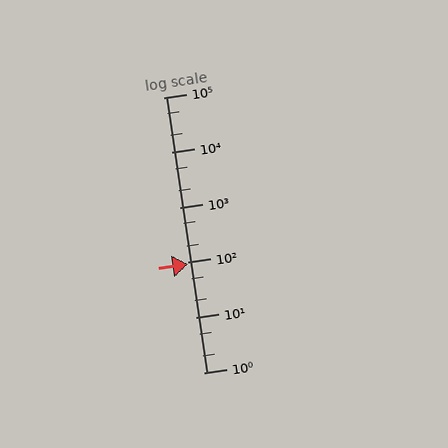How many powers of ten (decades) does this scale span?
The scale spans 5 decades, from 1 to 100000.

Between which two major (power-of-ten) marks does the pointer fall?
The pointer is between 10 and 100.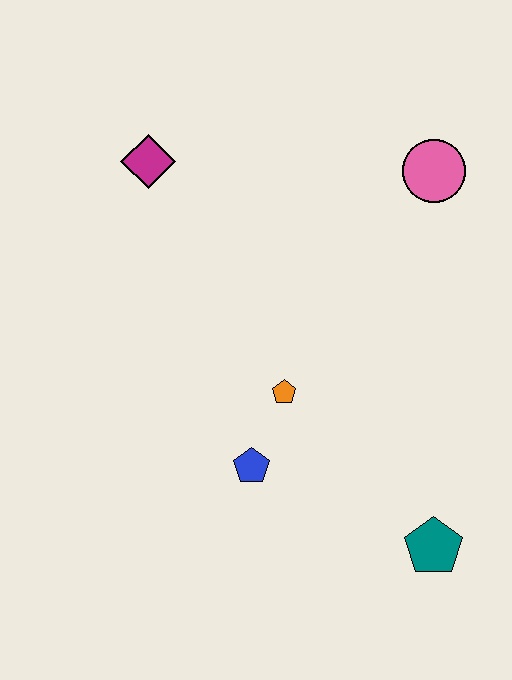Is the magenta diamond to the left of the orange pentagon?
Yes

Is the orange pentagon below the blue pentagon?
No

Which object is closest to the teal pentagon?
The blue pentagon is closest to the teal pentagon.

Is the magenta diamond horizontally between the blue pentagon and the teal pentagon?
No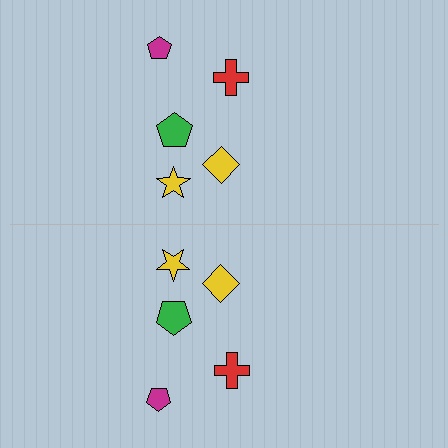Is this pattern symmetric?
Yes, this pattern has bilateral (reflection) symmetry.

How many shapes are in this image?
There are 10 shapes in this image.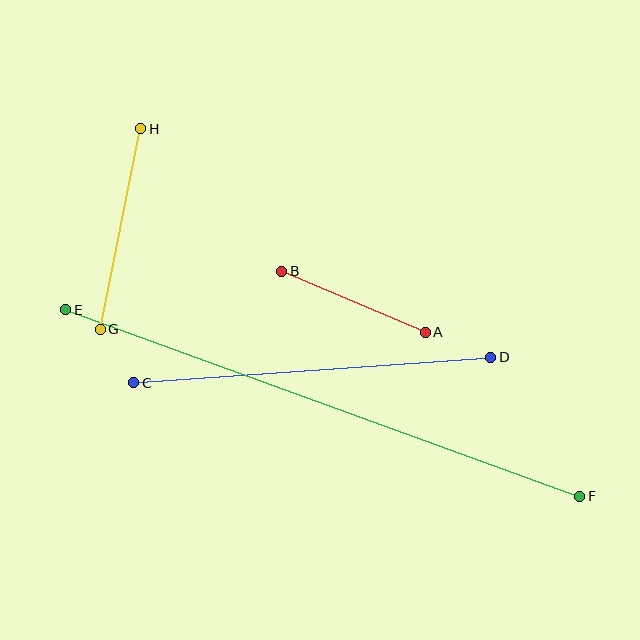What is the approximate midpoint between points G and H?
The midpoint is at approximately (121, 229) pixels.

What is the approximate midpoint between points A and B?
The midpoint is at approximately (354, 302) pixels.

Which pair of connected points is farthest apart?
Points E and F are farthest apart.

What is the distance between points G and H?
The distance is approximately 205 pixels.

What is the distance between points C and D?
The distance is approximately 358 pixels.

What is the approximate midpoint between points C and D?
The midpoint is at approximately (312, 370) pixels.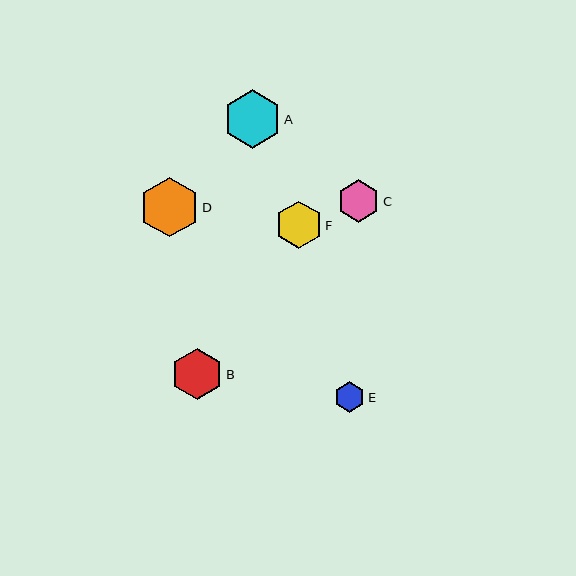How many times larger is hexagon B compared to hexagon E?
Hexagon B is approximately 1.7 times the size of hexagon E.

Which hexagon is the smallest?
Hexagon E is the smallest with a size of approximately 31 pixels.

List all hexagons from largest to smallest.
From largest to smallest: D, A, B, F, C, E.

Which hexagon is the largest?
Hexagon D is the largest with a size of approximately 60 pixels.